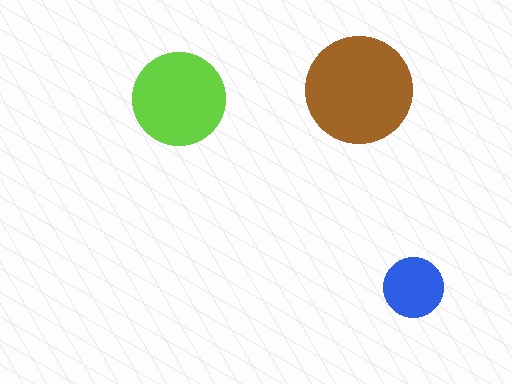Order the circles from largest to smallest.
the brown one, the lime one, the blue one.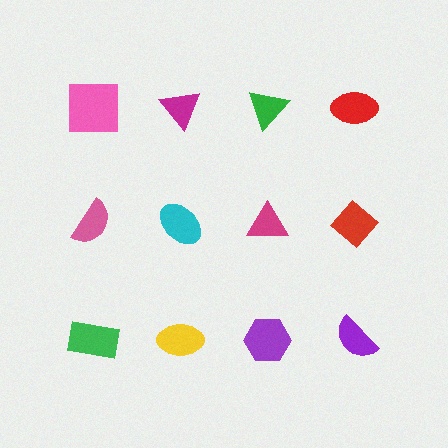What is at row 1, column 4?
A red ellipse.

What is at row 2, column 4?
A red diamond.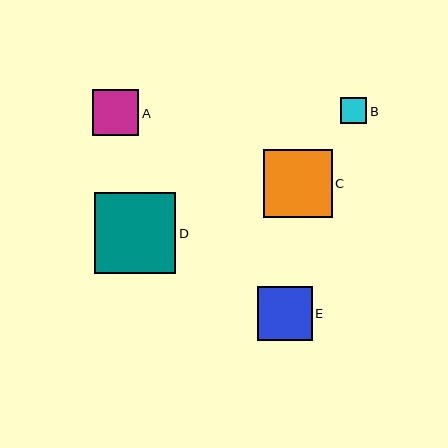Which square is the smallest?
Square B is the smallest with a size of approximately 26 pixels.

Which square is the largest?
Square D is the largest with a size of approximately 81 pixels.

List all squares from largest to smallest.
From largest to smallest: D, C, E, A, B.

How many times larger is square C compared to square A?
Square C is approximately 1.5 times the size of square A.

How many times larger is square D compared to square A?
Square D is approximately 1.8 times the size of square A.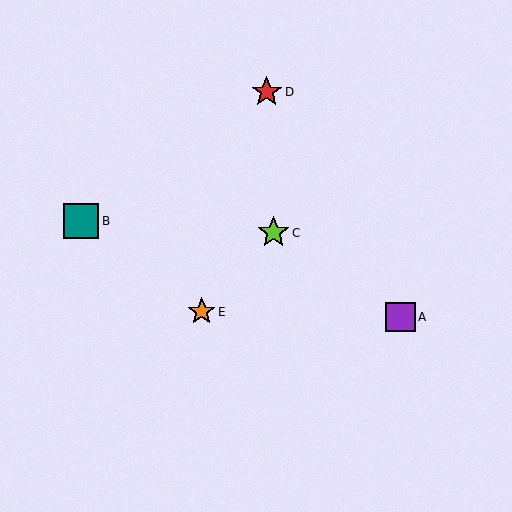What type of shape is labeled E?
Shape E is an orange star.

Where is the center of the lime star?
The center of the lime star is at (273, 233).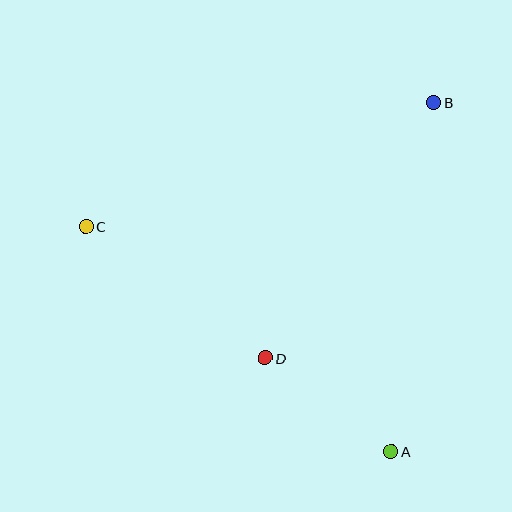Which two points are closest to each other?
Points A and D are closest to each other.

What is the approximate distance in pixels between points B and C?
The distance between B and C is approximately 369 pixels.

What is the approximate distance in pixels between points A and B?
The distance between A and B is approximately 352 pixels.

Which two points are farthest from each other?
Points A and C are farthest from each other.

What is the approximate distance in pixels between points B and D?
The distance between B and D is approximately 306 pixels.